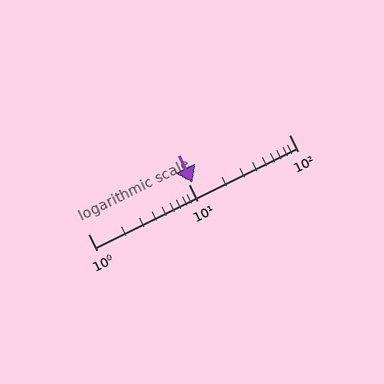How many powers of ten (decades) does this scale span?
The scale spans 2 decades, from 1 to 100.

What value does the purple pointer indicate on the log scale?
The pointer indicates approximately 11.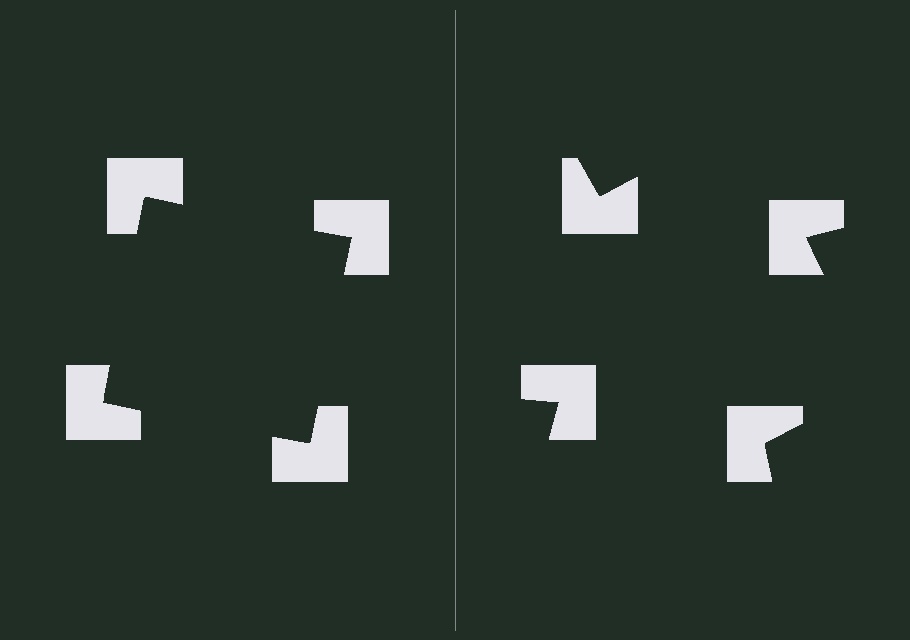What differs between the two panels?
The notched squares are positioned identically on both sides; only the wedge orientations differ. On the left they align to a square; on the right they are misaligned.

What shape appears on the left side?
An illusory square.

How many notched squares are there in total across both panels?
8 — 4 on each side.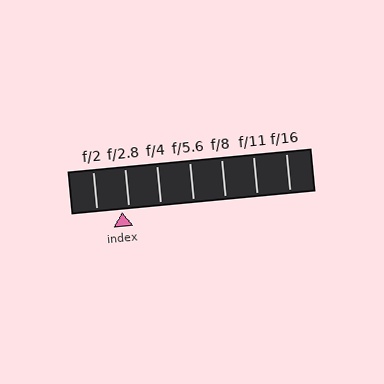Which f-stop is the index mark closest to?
The index mark is closest to f/2.8.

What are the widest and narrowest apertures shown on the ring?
The widest aperture shown is f/2 and the narrowest is f/16.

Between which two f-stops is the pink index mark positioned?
The index mark is between f/2 and f/2.8.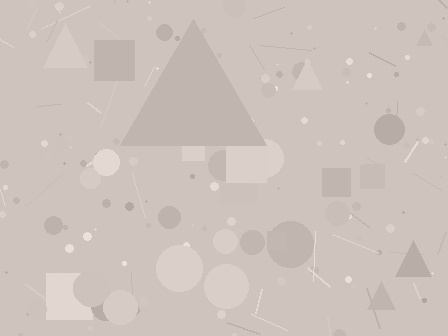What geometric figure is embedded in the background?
A triangle is embedded in the background.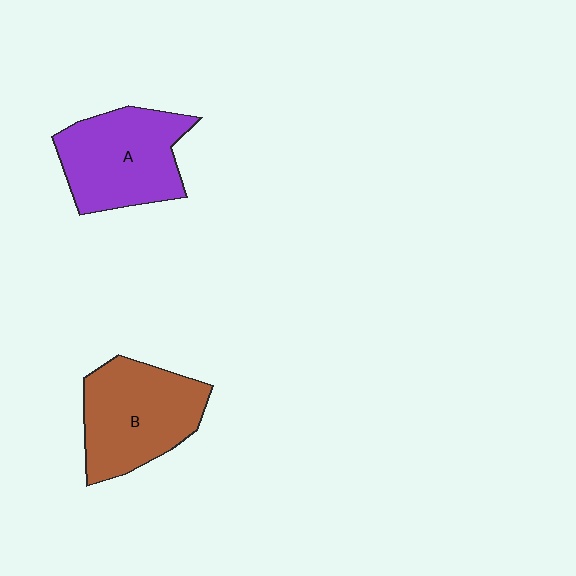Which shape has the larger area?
Shape B (brown).